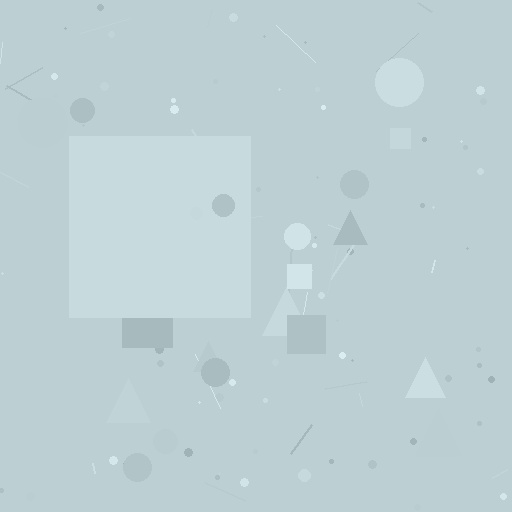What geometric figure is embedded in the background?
A square is embedded in the background.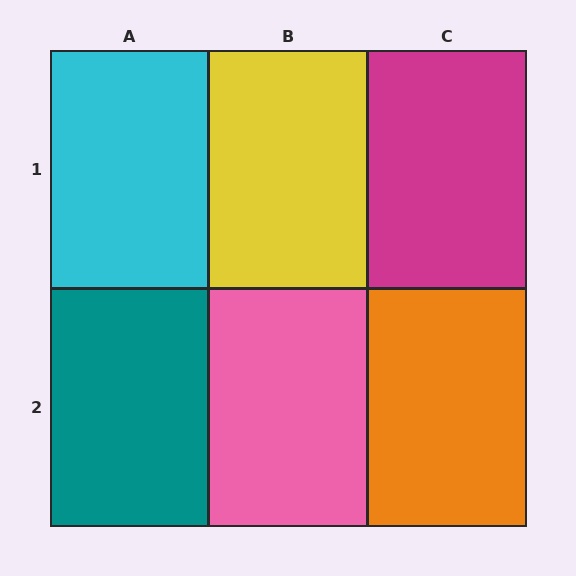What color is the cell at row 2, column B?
Pink.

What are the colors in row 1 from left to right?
Cyan, yellow, magenta.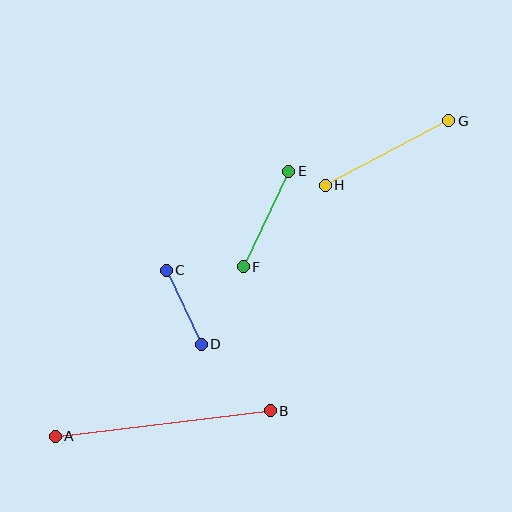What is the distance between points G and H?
The distance is approximately 139 pixels.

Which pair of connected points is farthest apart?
Points A and B are farthest apart.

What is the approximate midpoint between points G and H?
The midpoint is at approximately (387, 153) pixels.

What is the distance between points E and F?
The distance is approximately 106 pixels.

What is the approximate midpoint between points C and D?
The midpoint is at approximately (184, 307) pixels.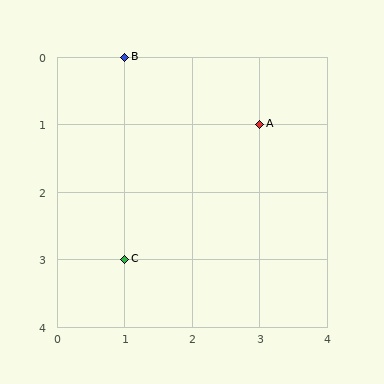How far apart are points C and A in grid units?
Points C and A are 2 columns and 2 rows apart (about 2.8 grid units diagonally).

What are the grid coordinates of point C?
Point C is at grid coordinates (1, 3).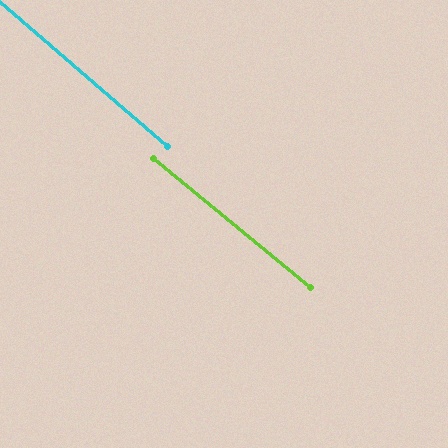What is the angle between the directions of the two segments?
Approximately 1 degree.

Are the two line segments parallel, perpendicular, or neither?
Parallel — their directions differ by only 0.8°.